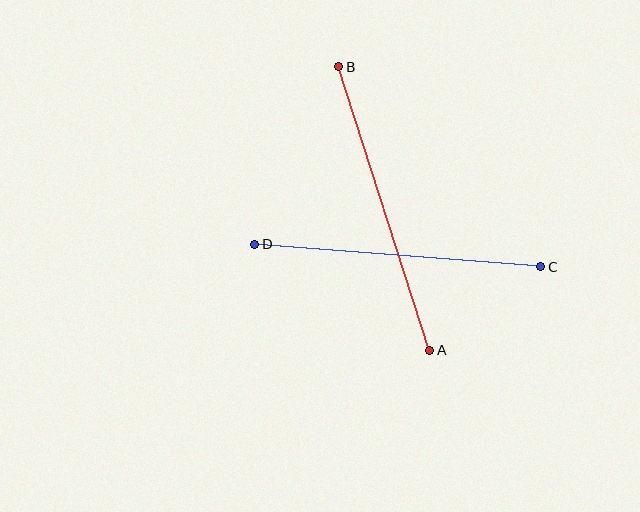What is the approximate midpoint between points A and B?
The midpoint is at approximately (384, 209) pixels.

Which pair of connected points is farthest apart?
Points A and B are farthest apart.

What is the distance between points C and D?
The distance is approximately 287 pixels.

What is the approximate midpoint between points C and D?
The midpoint is at approximately (398, 255) pixels.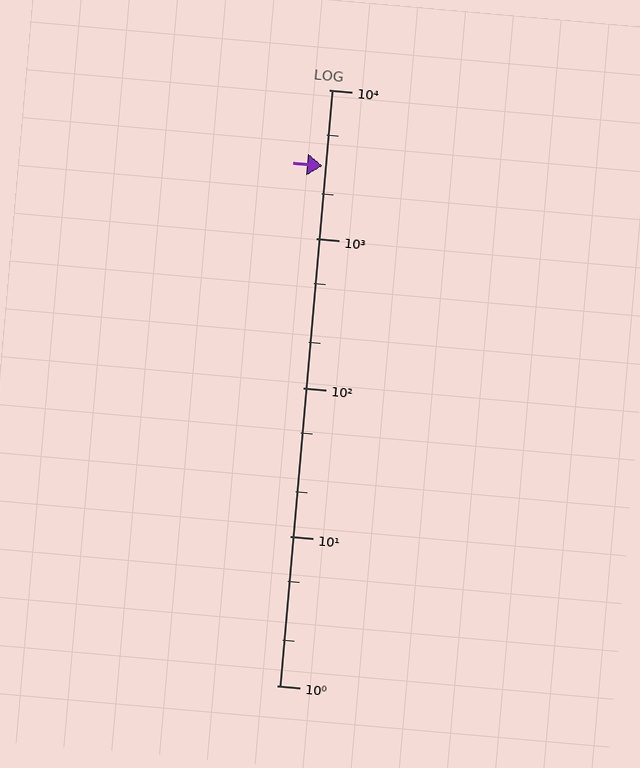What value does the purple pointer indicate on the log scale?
The pointer indicates approximately 3100.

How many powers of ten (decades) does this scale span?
The scale spans 4 decades, from 1 to 10000.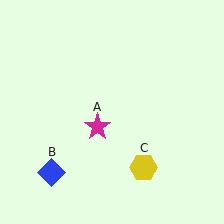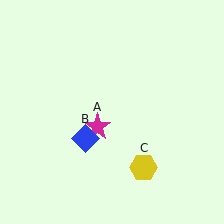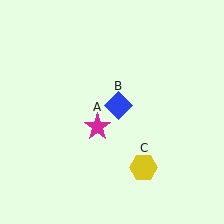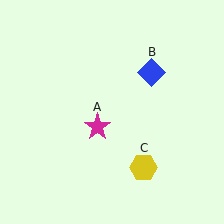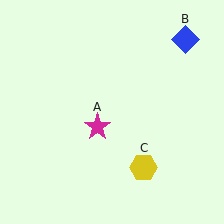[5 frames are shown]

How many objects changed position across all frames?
1 object changed position: blue diamond (object B).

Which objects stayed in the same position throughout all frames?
Magenta star (object A) and yellow hexagon (object C) remained stationary.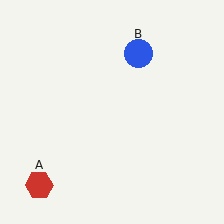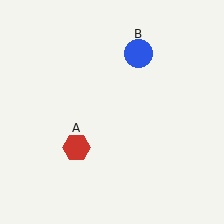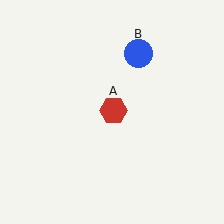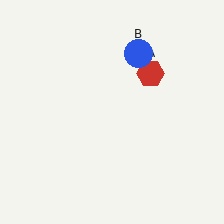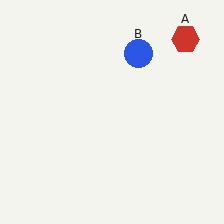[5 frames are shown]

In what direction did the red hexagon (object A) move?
The red hexagon (object A) moved up and to the right.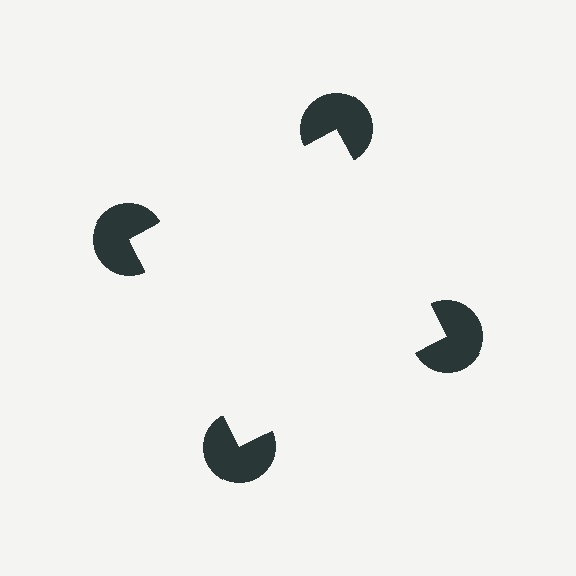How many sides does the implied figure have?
4 sides.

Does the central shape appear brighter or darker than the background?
It typically appears slightly brighter than the background, even though no actual brightness change is drawn.